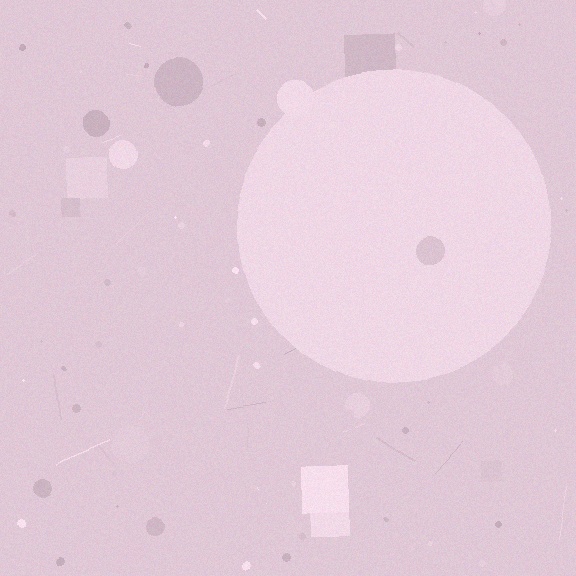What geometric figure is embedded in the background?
A circle is embedded in the background.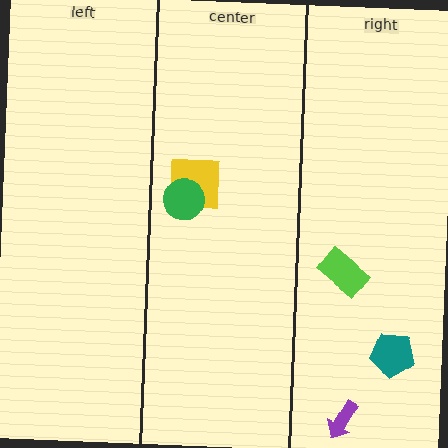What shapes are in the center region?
The yellow square, the green circle.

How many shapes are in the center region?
2.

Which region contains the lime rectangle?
The right region.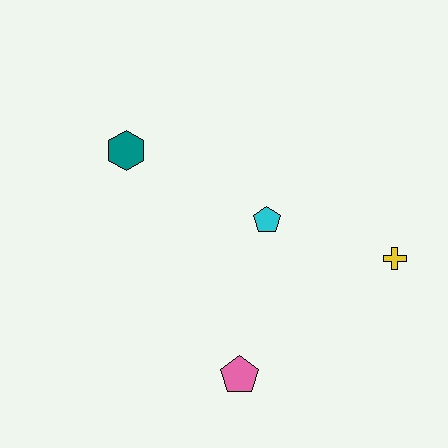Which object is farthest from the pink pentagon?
The teal hexagon is farthest from the pink pentagon.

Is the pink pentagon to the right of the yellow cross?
No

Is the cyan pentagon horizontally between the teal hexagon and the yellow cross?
Yes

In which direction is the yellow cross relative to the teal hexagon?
The yellow cross is to the right of the teal hexagon.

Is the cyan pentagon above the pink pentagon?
Yes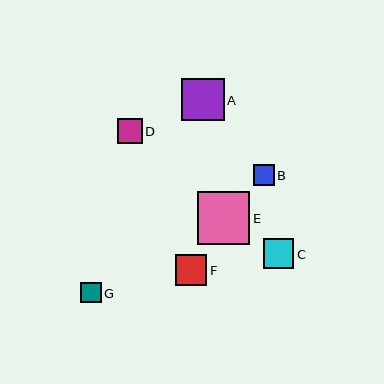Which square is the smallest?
Square G is the smallest with a size of approximately 21 pixels.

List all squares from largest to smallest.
From largest to smallest: E, A, F, C, D, B, G.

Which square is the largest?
Square E is the largest with a size of approximately 52 pixels.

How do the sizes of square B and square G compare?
Square B and square G are approximately the same size.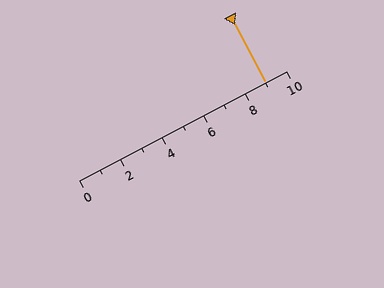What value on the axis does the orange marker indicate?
The marker indicates approximately 9.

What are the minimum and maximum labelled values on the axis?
The axis runs from 0 to 10.